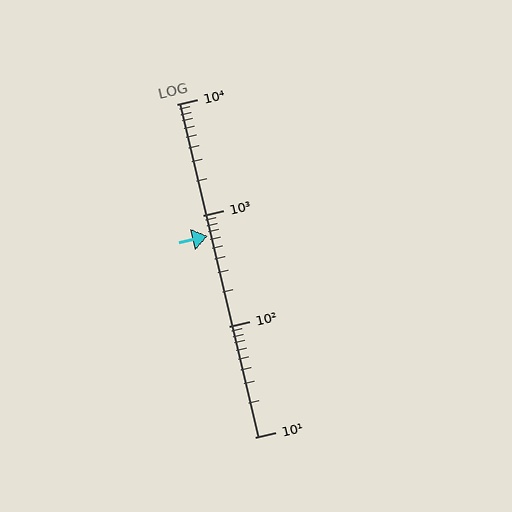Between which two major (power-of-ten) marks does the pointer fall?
The pointer is between 100 and 1000.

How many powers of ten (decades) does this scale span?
The scale spans 3 decades, from 10 to 10000.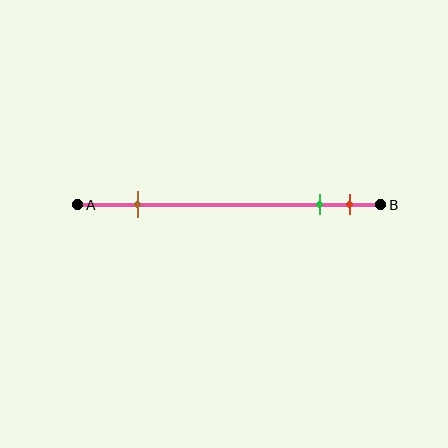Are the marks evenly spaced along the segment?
No, the marks are not evenly spaced.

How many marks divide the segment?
There are 3 marks dividing the segment.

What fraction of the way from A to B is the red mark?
The red mark is approximately 90% (0.9) of the way from A to B.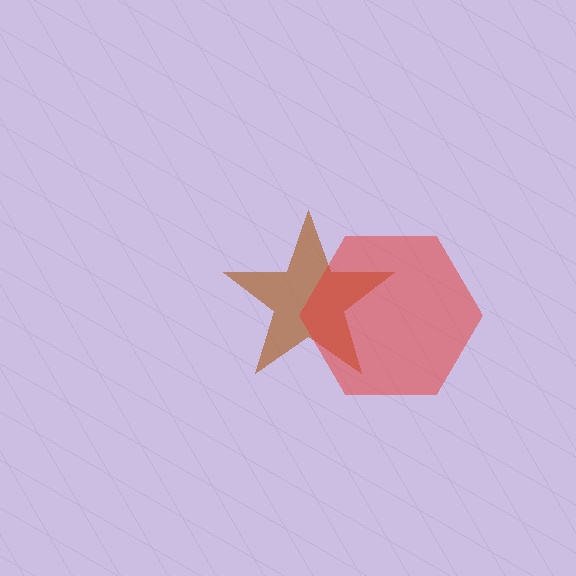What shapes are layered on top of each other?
The layered shapes are: a brown star, a red hexagon.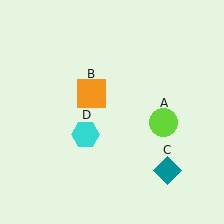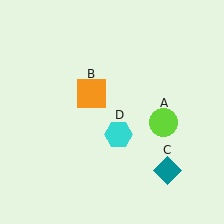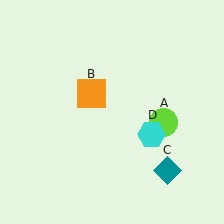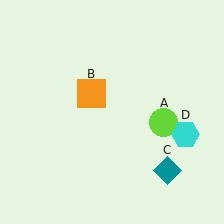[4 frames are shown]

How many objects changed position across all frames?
1 object changed position: cyan hexagon (object D).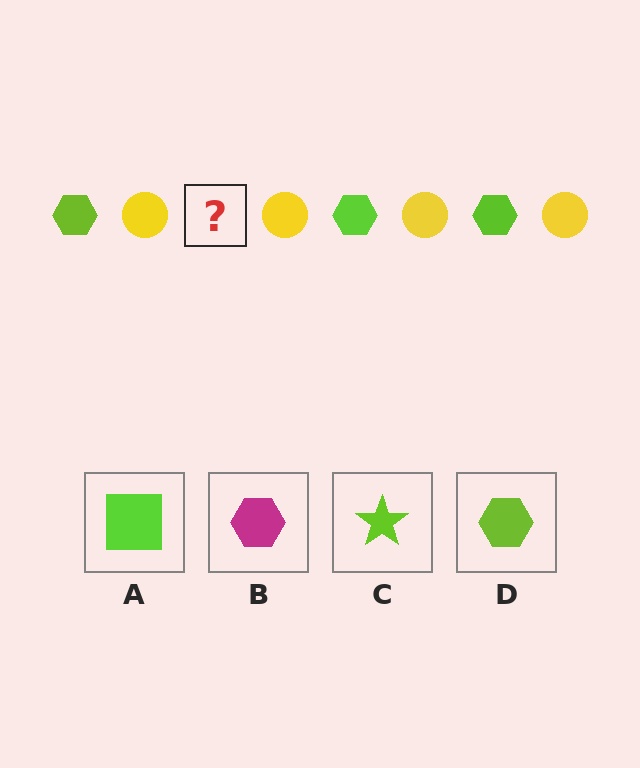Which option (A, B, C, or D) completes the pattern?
D.